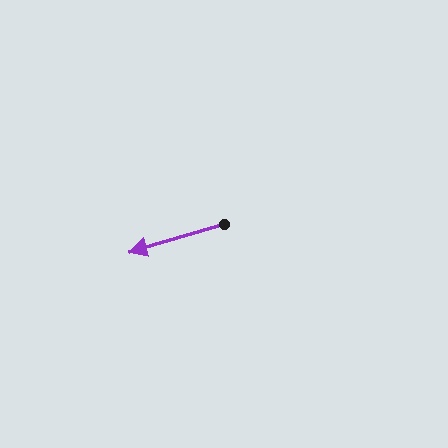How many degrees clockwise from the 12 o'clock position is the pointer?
Approximately 254 degrees.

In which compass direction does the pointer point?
West.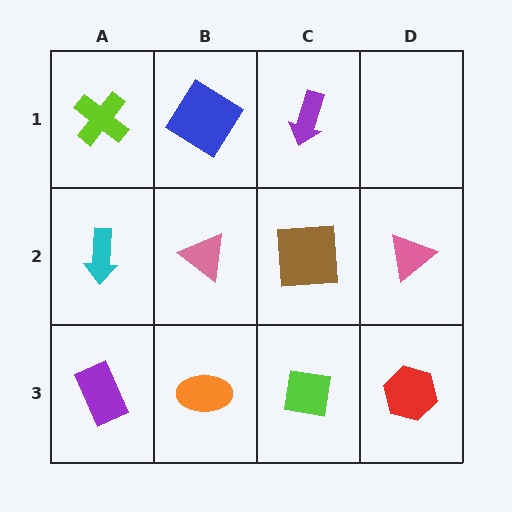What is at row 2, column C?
A brown square.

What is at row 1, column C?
A purple arrow.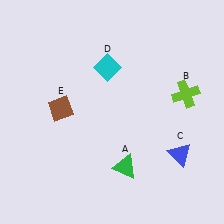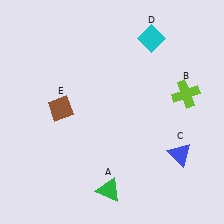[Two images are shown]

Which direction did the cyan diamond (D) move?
The cyan diamond (D) moved right.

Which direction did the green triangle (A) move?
The green triangle (A) moved down.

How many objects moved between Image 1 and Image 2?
2 objects moved between the two images.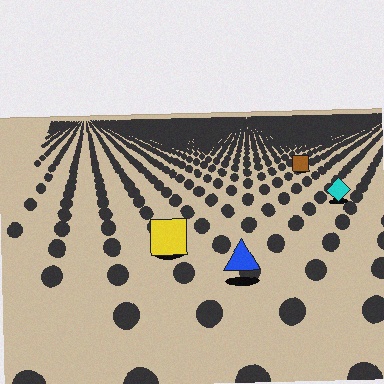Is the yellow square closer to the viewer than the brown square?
Yes. The yellow square is closer — you can tell from the texture gradient: the ground texture is coarser near it.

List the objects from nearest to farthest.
From nearest to farthest: the blue triangle, the yellow square, the cyan diamond, the brown square.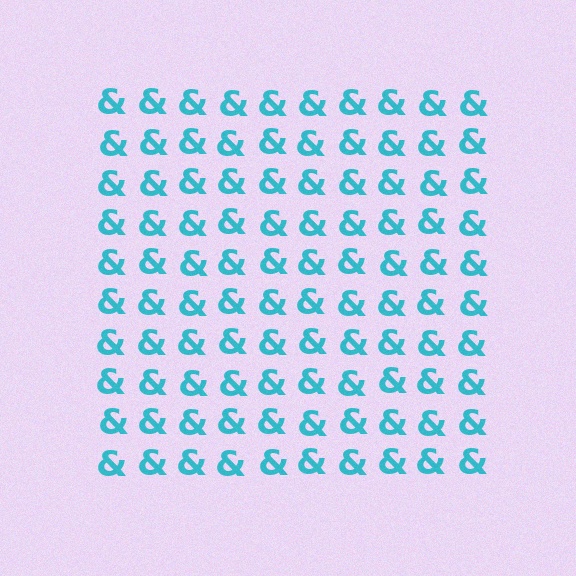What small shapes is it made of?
It is made of small ampersands.